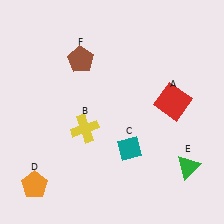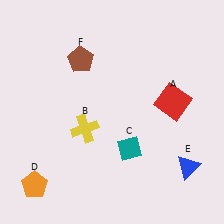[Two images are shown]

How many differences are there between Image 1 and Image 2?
There is 1 difference between the two images.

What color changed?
The triangle (E) changed from green in Image 1 to blue in Image 2.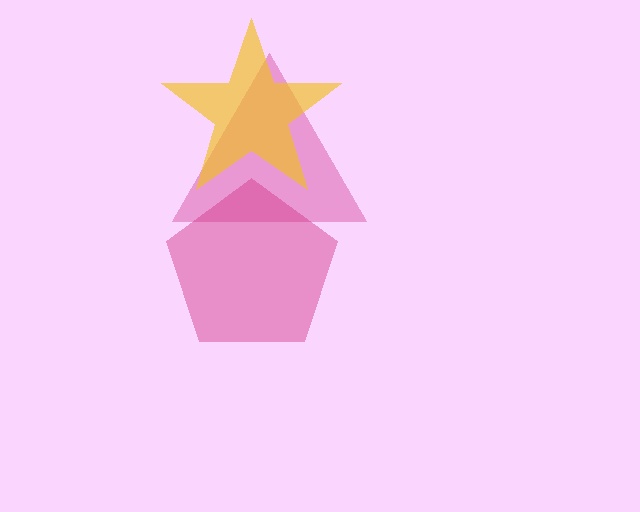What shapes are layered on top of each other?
The layered shapes are: a pink triangle, a magenta pentagon, a yellow star.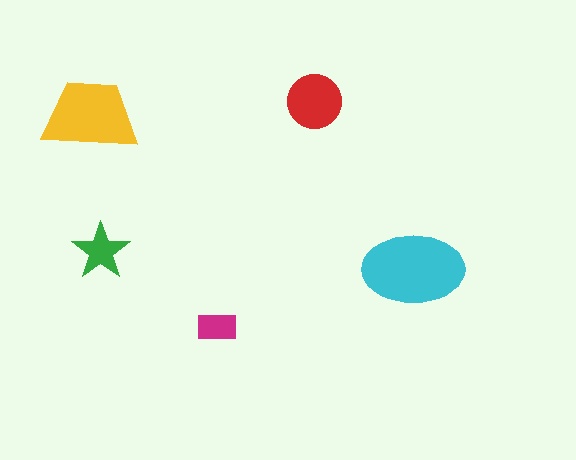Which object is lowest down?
The magenta rectangle is bottommost.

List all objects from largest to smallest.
The cyan ellipse, the yellow trapezoid, the red circle, the green star, the magenta rectangle.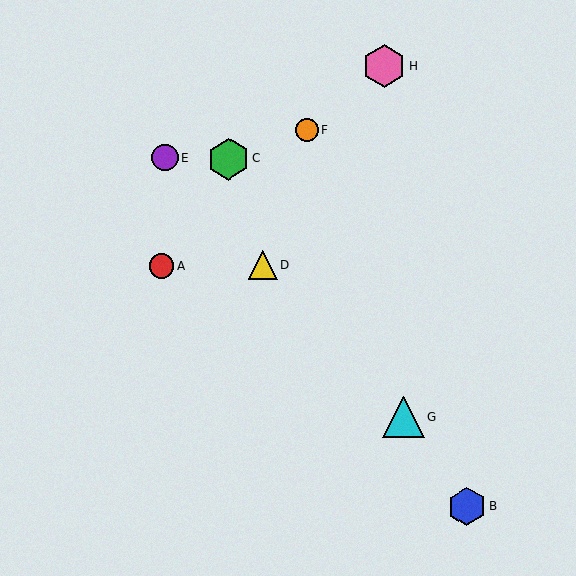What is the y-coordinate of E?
Object E is at y≈158.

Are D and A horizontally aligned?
Yes, both are at y≈265.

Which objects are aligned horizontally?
Objects A, D are aligned horizontally.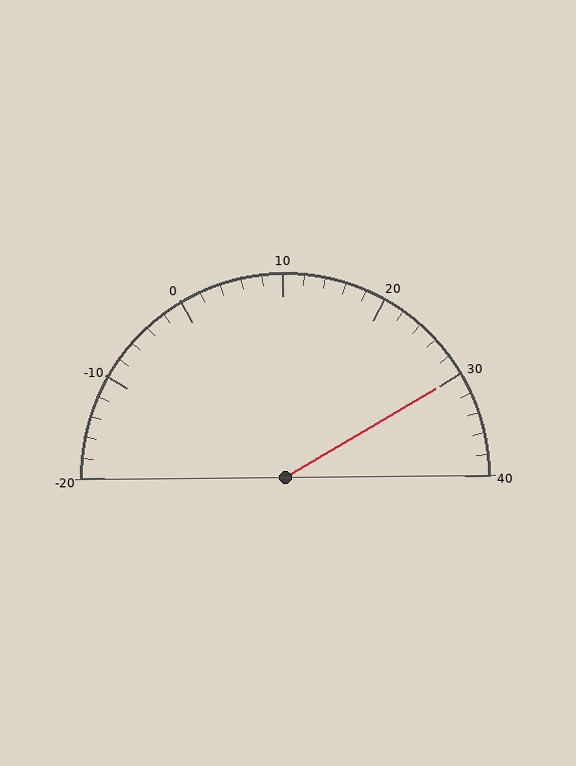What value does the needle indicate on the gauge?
The needle indicates approximately 30.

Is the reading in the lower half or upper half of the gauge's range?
The reading is in the upper half of the range (-20 to 40).